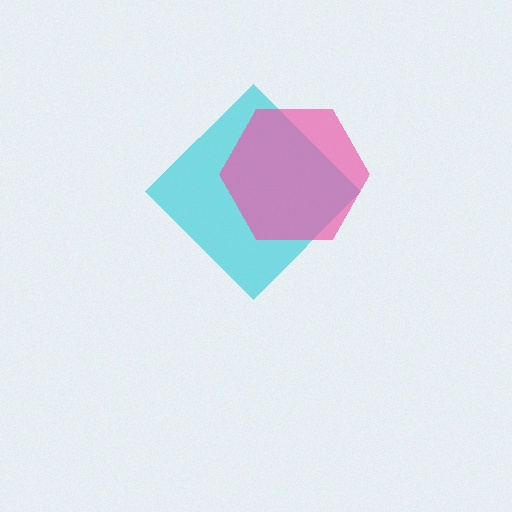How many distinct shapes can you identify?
There are 2 distinct shapes: a cyan diamond, a pink hexagon.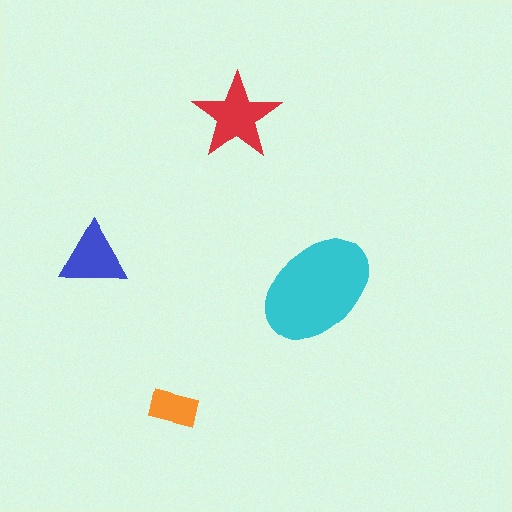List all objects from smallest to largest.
The orange rectangle, the blue triangle, the red star, the cyan ellipse.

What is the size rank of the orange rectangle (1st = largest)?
4th.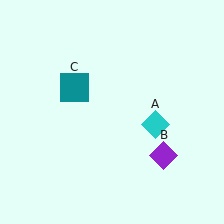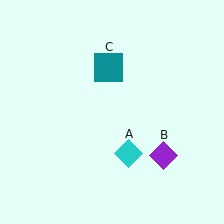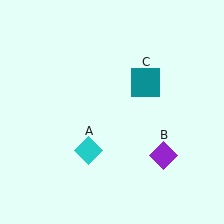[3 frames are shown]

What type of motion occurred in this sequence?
The cyan diamond (object A), teal square (object C) rotated clockwise around the center of the scene.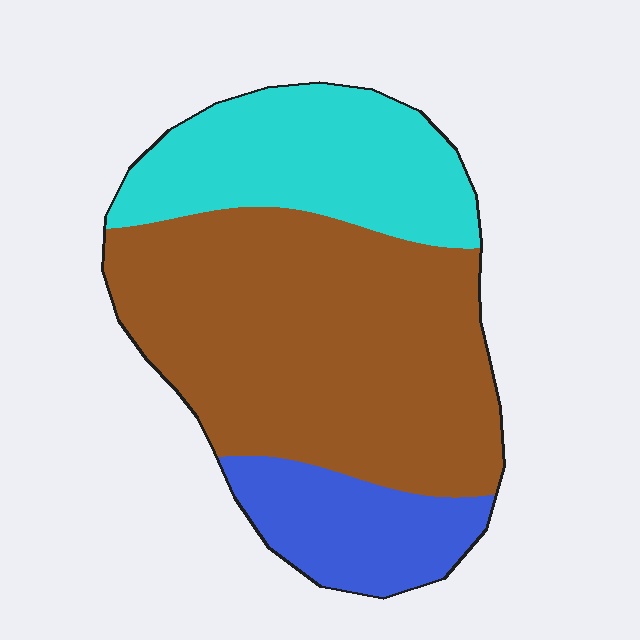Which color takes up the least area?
Blue, at roughly 15%.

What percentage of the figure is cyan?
Cyan takes up about one quarter (1/4) of the figure.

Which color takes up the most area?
Brown, at roughly 55%.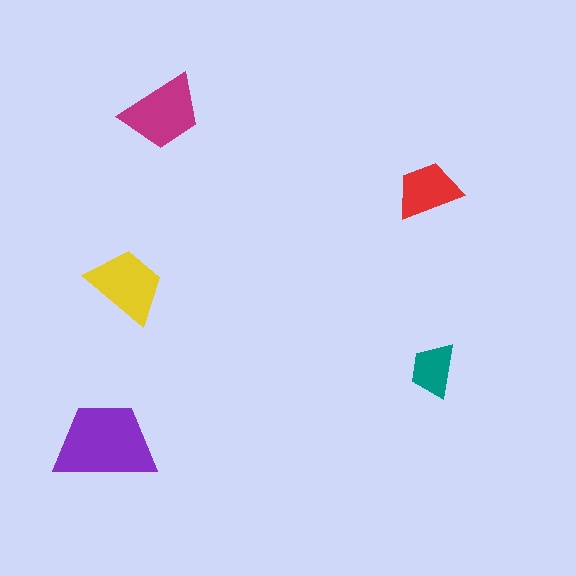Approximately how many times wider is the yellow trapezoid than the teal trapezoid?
About 1.5 times wider.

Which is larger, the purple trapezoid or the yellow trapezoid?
The purple one.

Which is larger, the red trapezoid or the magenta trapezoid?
The magenta one.